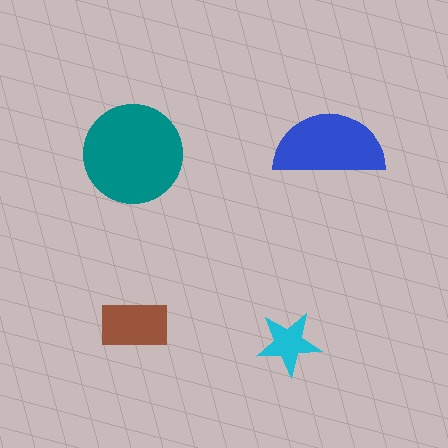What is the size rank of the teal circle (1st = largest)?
1st.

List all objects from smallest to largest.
The cyan star, the brown rectangle, the blue semicircle, the teal circle.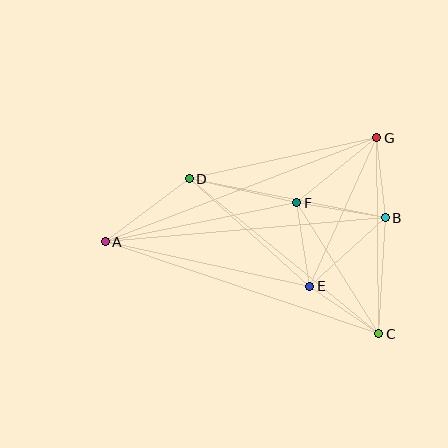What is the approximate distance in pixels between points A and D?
The distance between A and D is approximately 105 pixels.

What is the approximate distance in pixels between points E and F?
The distance between E and F is approximately 85 pixels.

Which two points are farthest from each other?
Points A and G are farthest from each other.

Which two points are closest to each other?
Points B and G are closest to each other.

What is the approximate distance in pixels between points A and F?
The distance between A and F is approximately 196 pixels.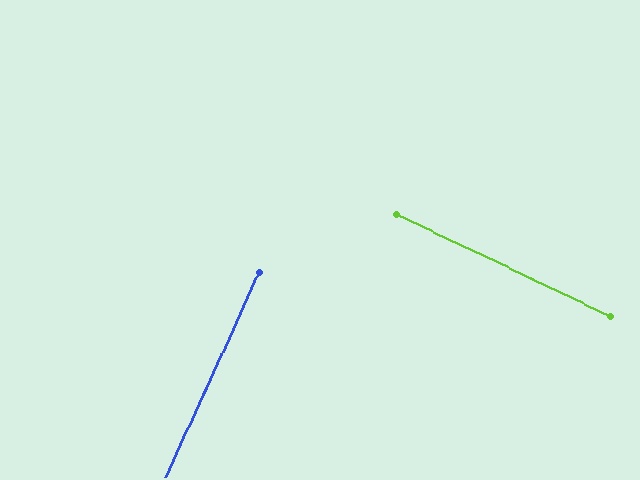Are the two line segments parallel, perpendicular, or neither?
Perpendicular — they meet at approximately 89°.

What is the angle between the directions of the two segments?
Approximately 89 degrees.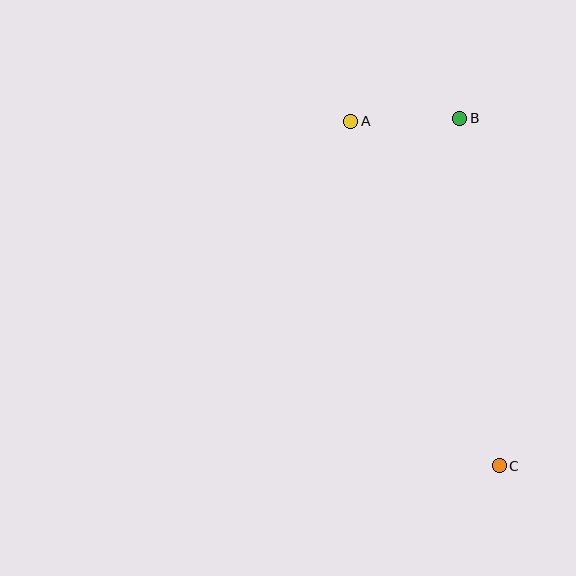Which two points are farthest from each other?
Points A and C are farthest from each other.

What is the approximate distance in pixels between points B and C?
The distance between B and C is approximately 350 pixels.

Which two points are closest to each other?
Points A and B are closest to each other.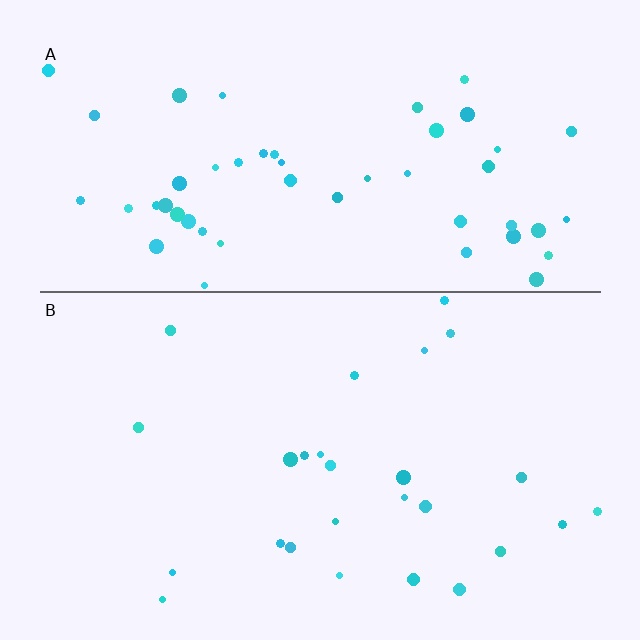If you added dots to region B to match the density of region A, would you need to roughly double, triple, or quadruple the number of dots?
Approximately double.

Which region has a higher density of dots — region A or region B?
A (the top).